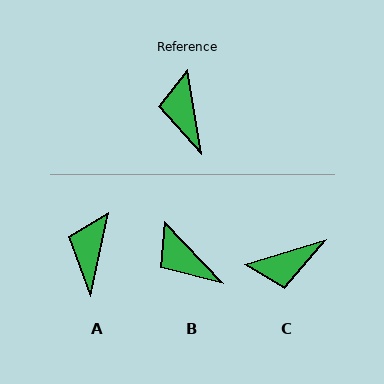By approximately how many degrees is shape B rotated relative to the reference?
Approximately 34 degrees counter-clockwise.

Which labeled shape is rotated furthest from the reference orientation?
C, about 97 degrees away.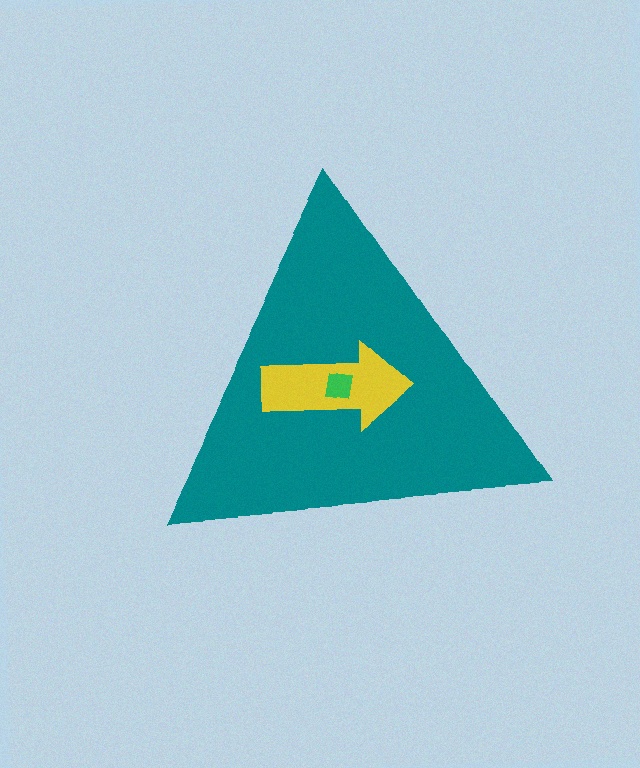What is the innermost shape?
The green square.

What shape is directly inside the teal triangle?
The yellow arrow.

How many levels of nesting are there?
3.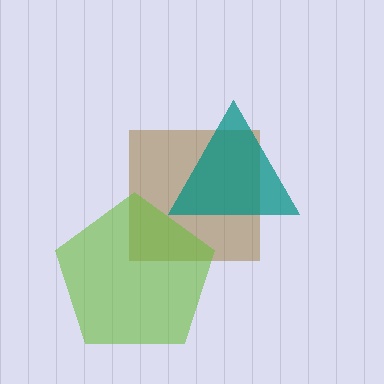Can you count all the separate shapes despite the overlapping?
Yes, there are 3 separate shapes.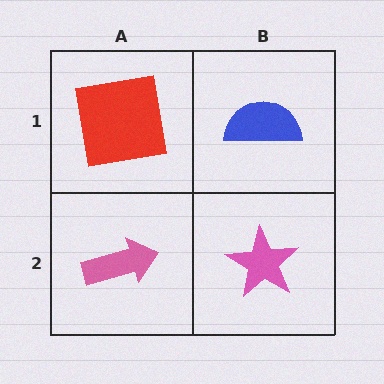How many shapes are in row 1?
2 shapes.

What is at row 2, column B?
A pink star.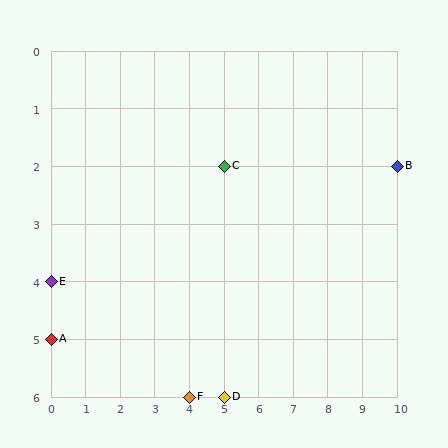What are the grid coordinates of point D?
Point D is at grid coordinates (5, 6).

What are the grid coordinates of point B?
Point B is at grid coordinates (10, 2).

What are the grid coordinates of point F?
Point F is at grid coordinates (4, 6).